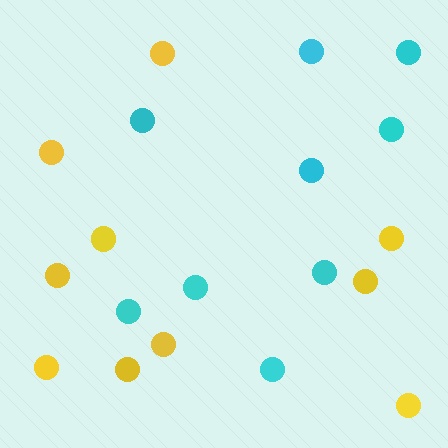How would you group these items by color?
There are 2 groups: one group of cyan circles (9) and one group of yellow circles (10).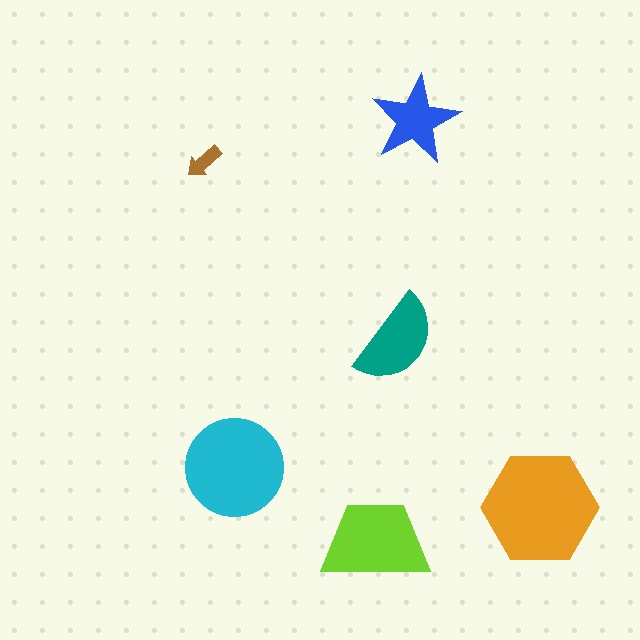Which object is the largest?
The orange hexagon.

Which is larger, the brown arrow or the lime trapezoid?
The lime trapezoid.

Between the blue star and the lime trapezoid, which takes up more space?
The lime trapezoid.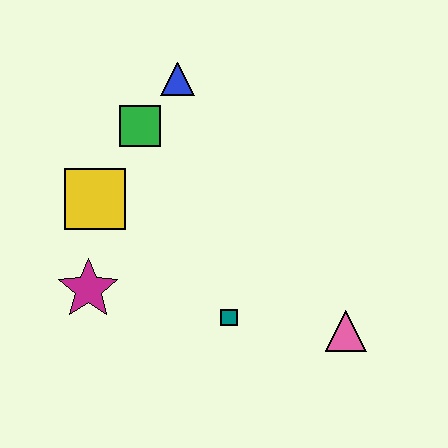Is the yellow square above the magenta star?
Yes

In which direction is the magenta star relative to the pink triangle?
The magenta star is to the left of the pink triangle.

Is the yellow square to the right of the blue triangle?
No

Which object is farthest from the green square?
The pink triangle is farthest from the green square.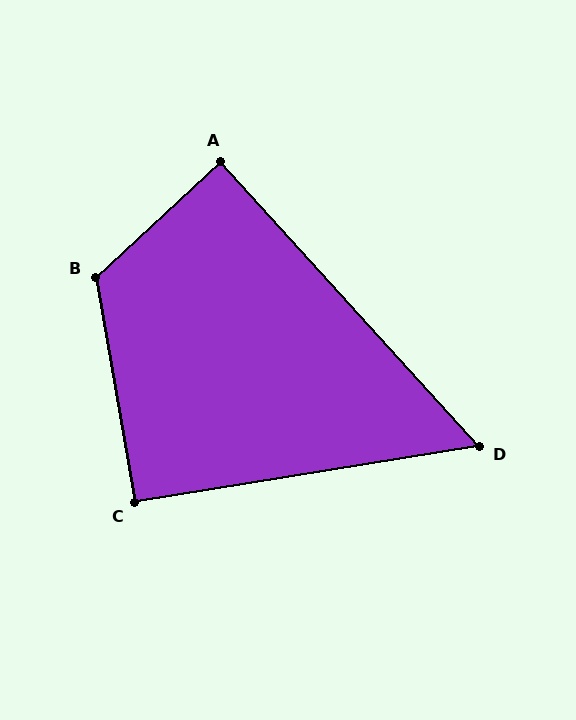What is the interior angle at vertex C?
Approximately 91 degrees (approximately right).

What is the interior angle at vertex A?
Approximately 89 degrees (approximately right).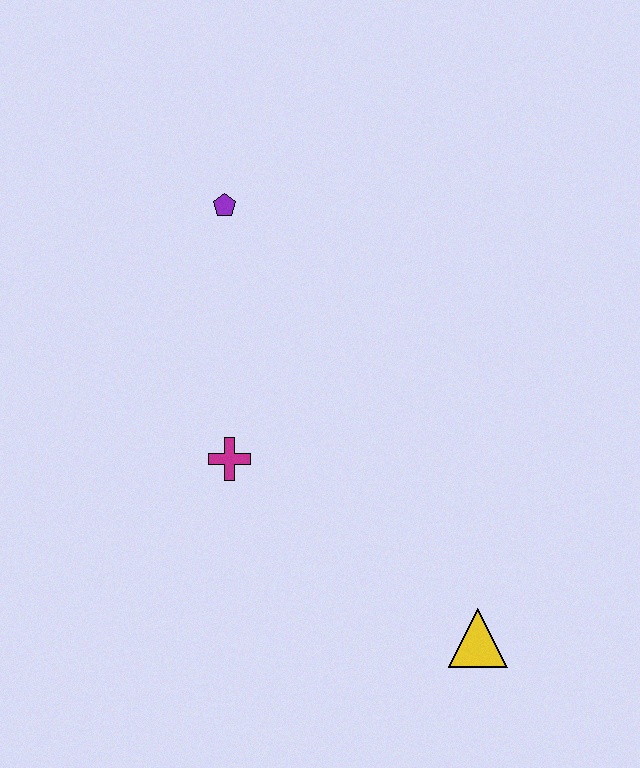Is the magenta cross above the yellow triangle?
Yes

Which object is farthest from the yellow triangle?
The purple pentagon is farthest from the yellow triangle.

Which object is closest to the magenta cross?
The purple pentagon is closest to the magenta cross.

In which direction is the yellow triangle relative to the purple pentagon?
The yellow triangle is below the purple pentagon.